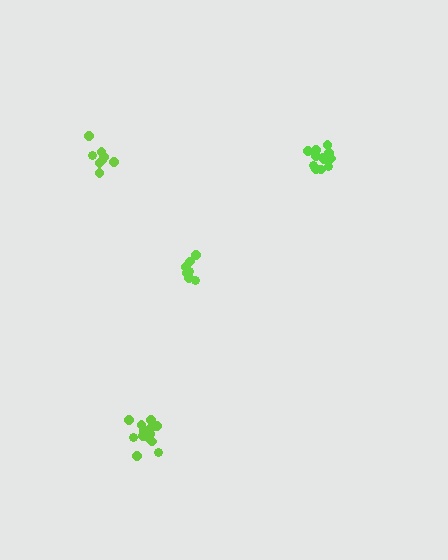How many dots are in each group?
Group 1: 7 dots, Group 2: 8 dots, Group 3: 13 dots, Group 4: 13 dots (41 total).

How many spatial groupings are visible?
There are 4 spatial groupings.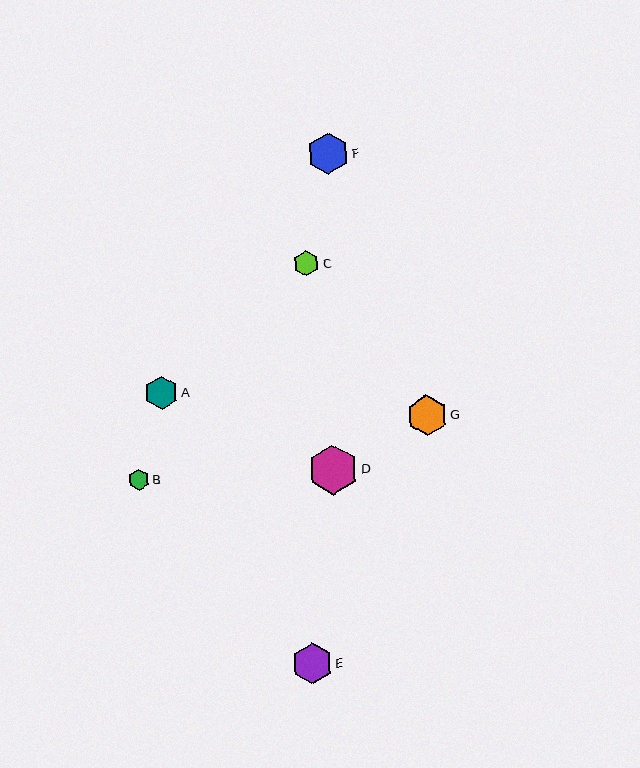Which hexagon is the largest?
Hexagon D is the largest with a size of approximately 50 pixels.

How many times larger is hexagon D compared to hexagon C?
Hexagon D is approximately 2.0 times the size of hexagon C.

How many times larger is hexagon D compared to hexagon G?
Hexagon D is approximately 1.2 times the size of hexagon G.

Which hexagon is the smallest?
Hexagon B is the smallest with a size of approximately 21 pixels.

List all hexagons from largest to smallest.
From largest to smallest: D, F, G, E, A, C, B.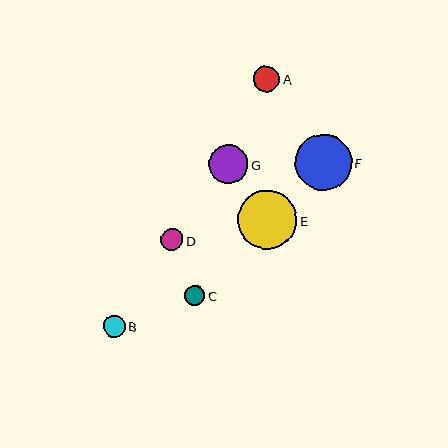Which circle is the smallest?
Circle C is the smallest with a size of approximately 20 pixels.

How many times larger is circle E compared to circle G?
Circle E is approximately 1.5 times the size of circle G.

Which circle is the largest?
Circle E is the largest with a size of approximately 59 pixels.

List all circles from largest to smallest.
From largest to smallest: E, F, G, A, B, D, C.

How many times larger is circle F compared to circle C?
Circle F is approximately 2.8 times the size of circle C.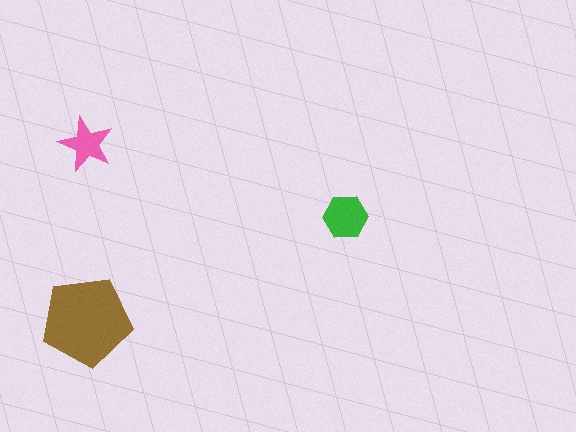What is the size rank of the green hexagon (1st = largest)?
2nd.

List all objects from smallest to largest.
The pink star, the green hexagon, the brown pentagon.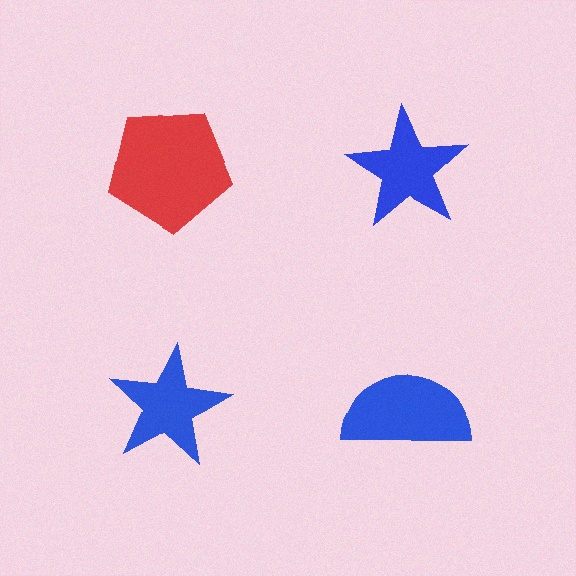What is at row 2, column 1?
A blue star.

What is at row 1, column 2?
A blue star.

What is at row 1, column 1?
A red pentagon.